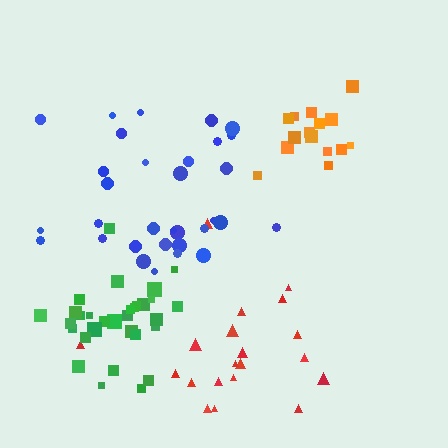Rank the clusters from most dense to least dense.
green, orange, blue, red.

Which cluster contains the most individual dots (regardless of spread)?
Blue (32).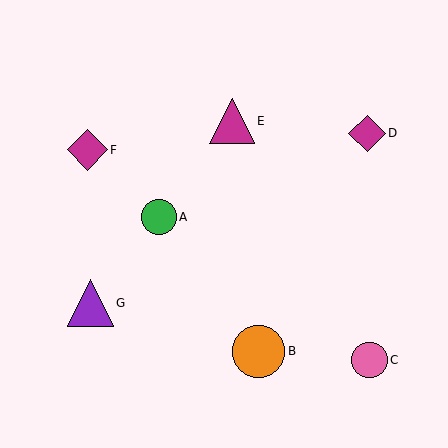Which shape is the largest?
The orange circle (labeled B) is the largest.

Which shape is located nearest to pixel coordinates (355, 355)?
The pink circle (labeled C) at (370, 360) is nearest to that location.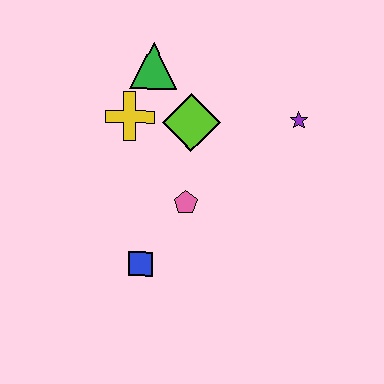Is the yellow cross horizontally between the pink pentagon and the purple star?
No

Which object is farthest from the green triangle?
The blue square is farthest from the green triangle.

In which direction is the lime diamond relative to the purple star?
The lime diamond is to the left of the purple star.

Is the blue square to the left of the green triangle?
Yes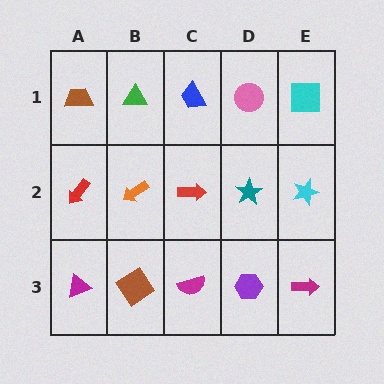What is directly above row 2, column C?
A blue trapezoid.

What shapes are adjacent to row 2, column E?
A cyan square (row 1, column E), a magenta arrow (row 3, column E), a teal star (row 2, column D).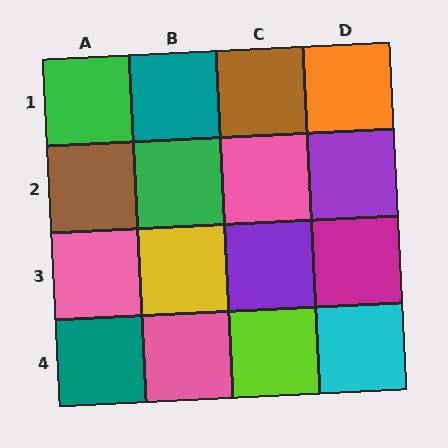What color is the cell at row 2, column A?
Brown.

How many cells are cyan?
1 cell is cyan.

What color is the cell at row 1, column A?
Green.